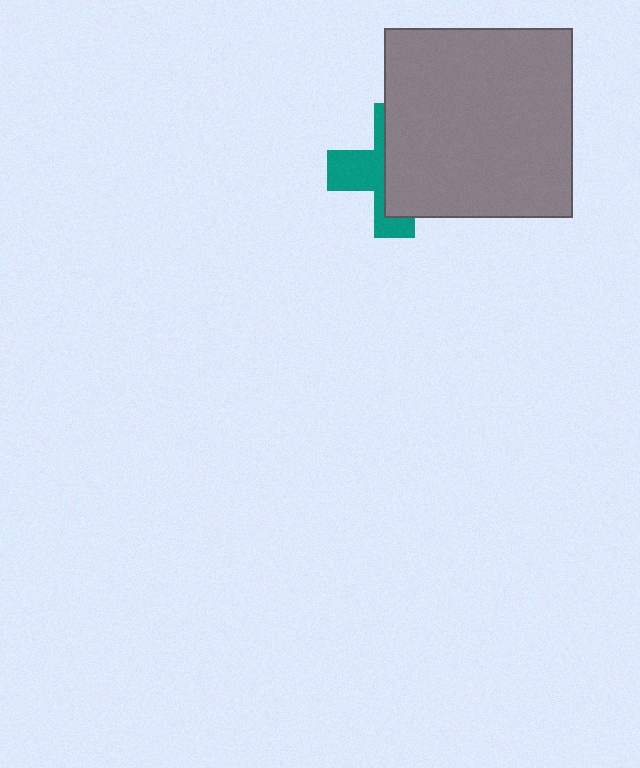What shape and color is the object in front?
The object in front is a gray square.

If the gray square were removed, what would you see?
You would see the complete teal cross.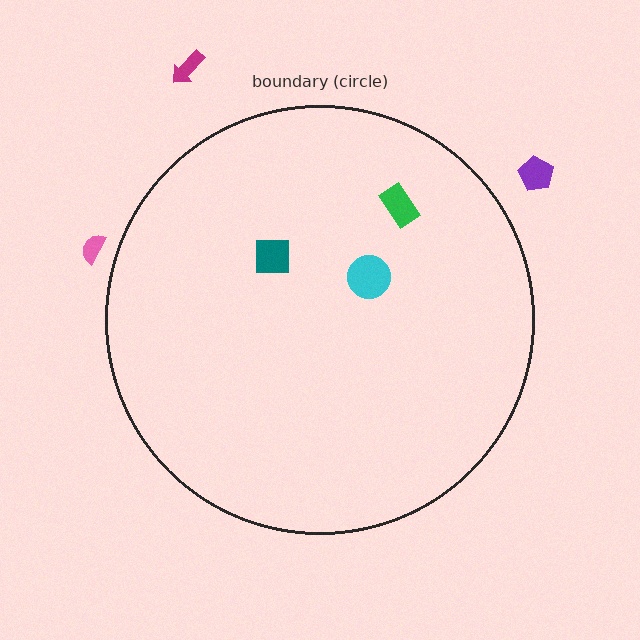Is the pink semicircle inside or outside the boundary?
Outside.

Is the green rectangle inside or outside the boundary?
Inside.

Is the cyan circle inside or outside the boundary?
Inside.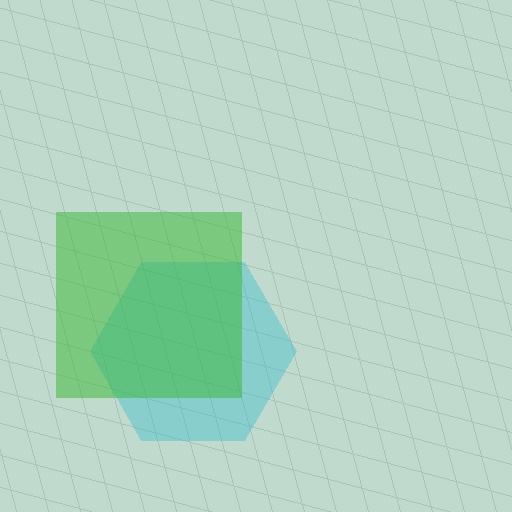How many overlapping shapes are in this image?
There are 2 overlapping shapes in the image.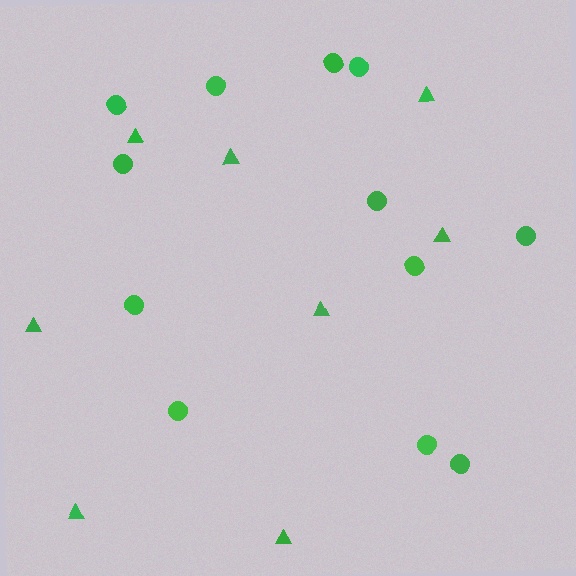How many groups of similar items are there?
There are 2 groups: one group of circles (12) and one group of triangles (8).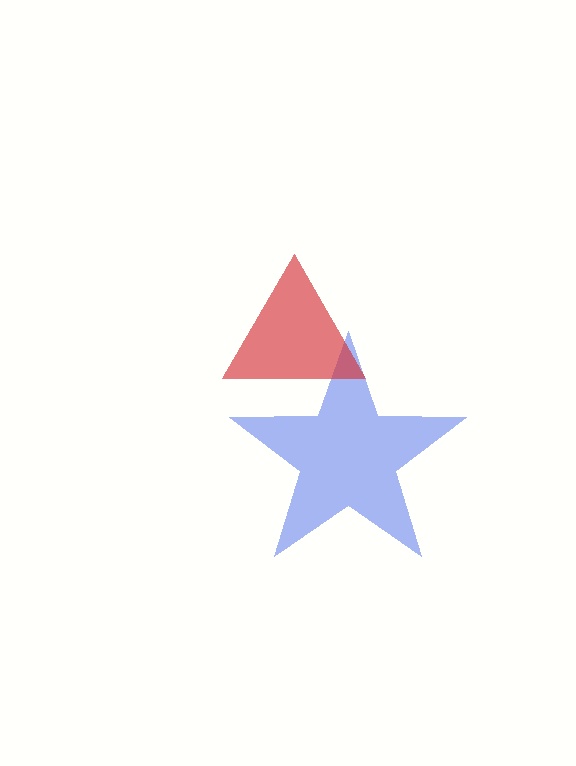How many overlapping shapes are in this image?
There are 2 overlapping shapes in the image.